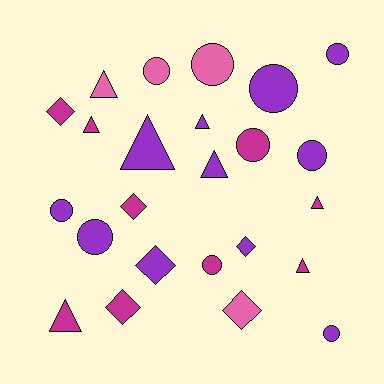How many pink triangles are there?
There is 1 pink triangle.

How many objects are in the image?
There are 24 objects.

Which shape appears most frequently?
Circle, with 10 objects.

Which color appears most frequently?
Purple, with 11 objects.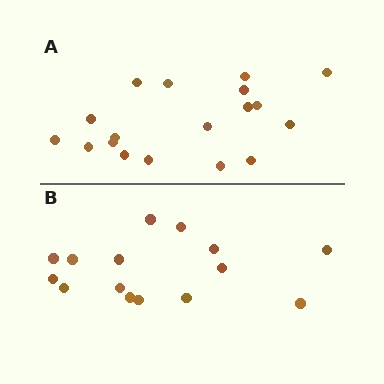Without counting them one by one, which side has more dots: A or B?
Region A (the top region) has more dots.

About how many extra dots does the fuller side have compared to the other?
Region A has just a few more — roughly 2 or 3 more dots than region B.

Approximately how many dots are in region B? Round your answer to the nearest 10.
About 20 dots. (The exact count is 15, which rounds to 20.)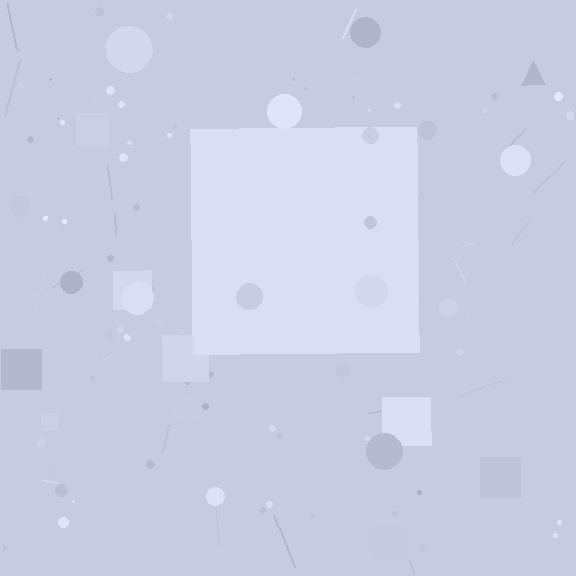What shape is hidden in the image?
A square is hidden in the image.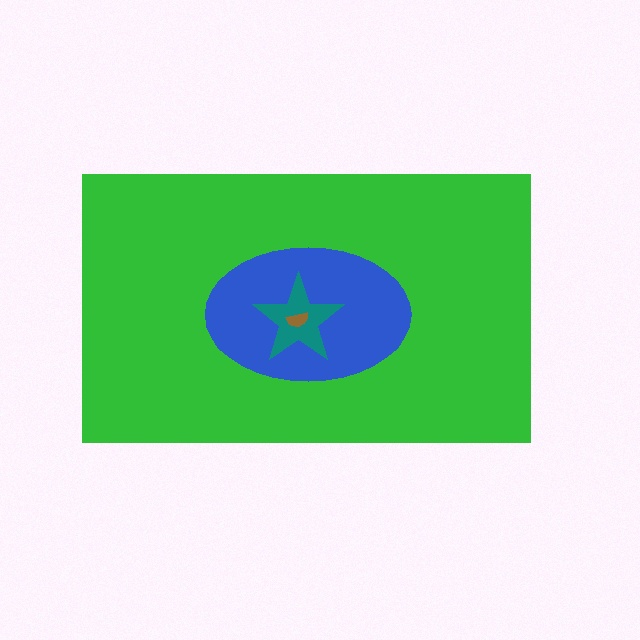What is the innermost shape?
The brown semicircle.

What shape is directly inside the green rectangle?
The blue ellipse.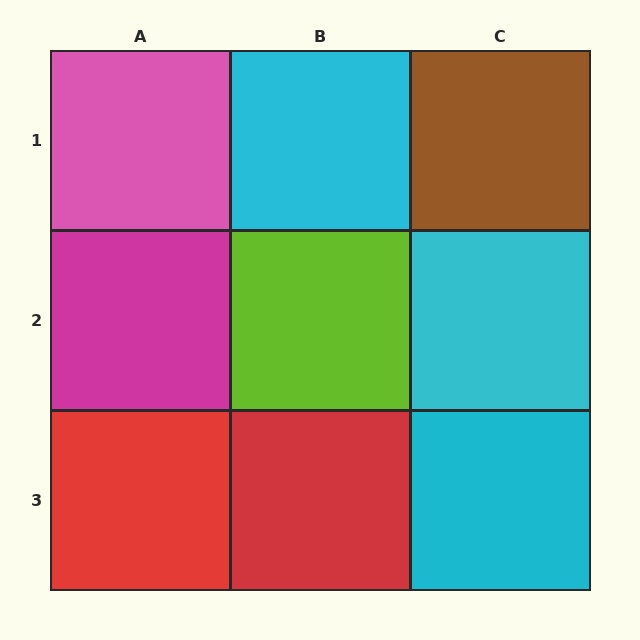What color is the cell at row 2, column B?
Lime.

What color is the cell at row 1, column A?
Pink.